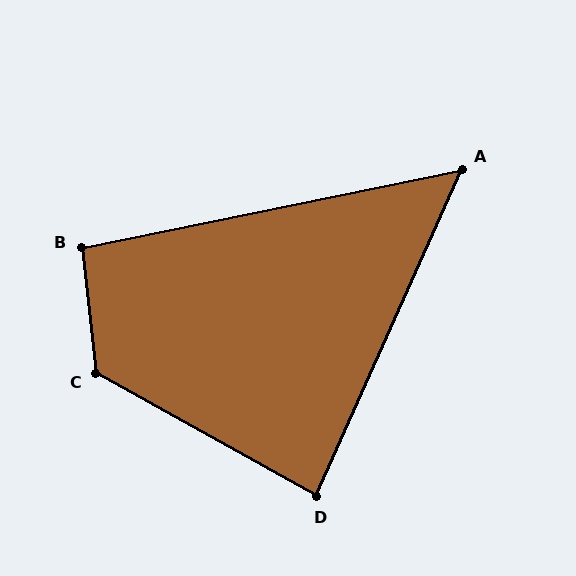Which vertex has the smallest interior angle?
A, at approximately 54 degrees.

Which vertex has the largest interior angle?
C, at approximately 126 degrees.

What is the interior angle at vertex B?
Approximately 95 degrees (obtuse).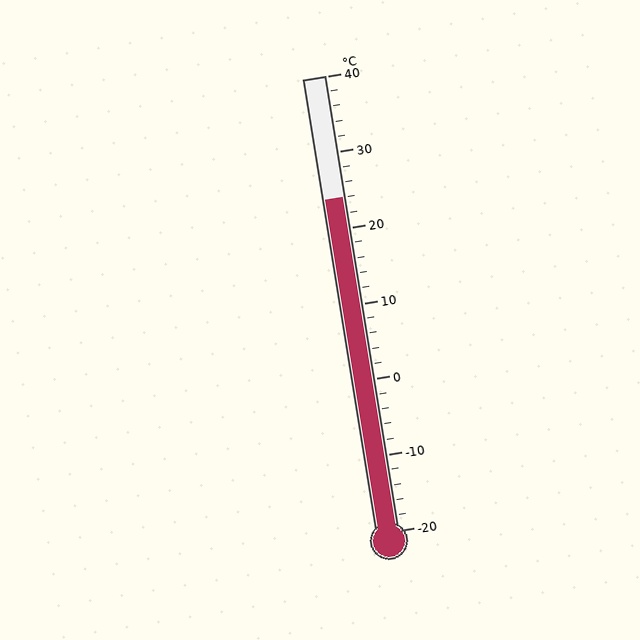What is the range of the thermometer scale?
The thermometer scale ranges from -20°C to 40°C.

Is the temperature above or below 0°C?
The temperature is above 0°C.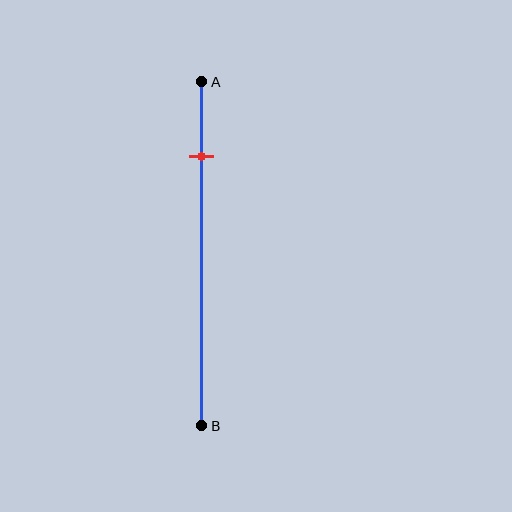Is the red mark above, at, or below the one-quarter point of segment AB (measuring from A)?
The red mark is above the one-quarter point of segment AB.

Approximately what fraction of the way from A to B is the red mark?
The red mark is approximately 20% of the way from A to B.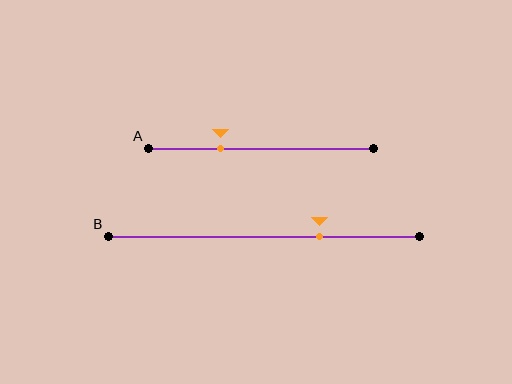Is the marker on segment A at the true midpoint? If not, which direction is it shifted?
No, the marker on segment A is shifted to the left by about 18% of the segment length.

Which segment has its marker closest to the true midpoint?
Segment B has its marker closest to the true midpoint.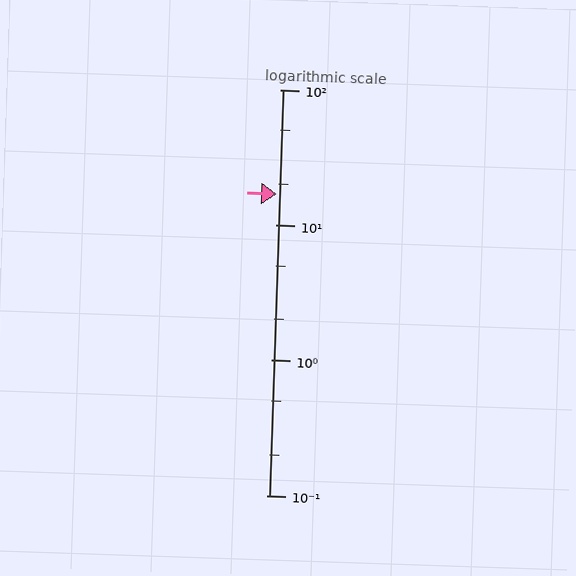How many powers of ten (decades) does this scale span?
The scale spans 3 decades, from 0.1 to 100.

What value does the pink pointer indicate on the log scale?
The pointer indicates approximately 17.